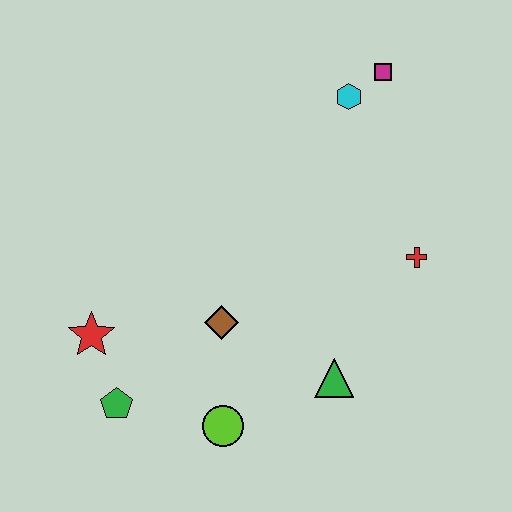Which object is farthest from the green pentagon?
The magenta square is farthest from the green pentagon.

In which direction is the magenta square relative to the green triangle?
The magenta square is above the green triangle.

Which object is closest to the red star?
The green pentagon is closest to the red star.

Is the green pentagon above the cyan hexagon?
No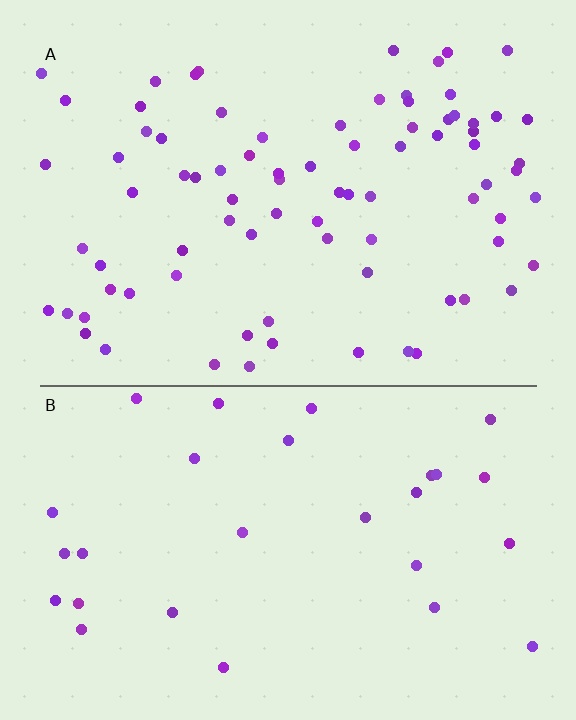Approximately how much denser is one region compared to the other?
Approximately 2.9× — region A over region B.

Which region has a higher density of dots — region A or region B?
A (the top).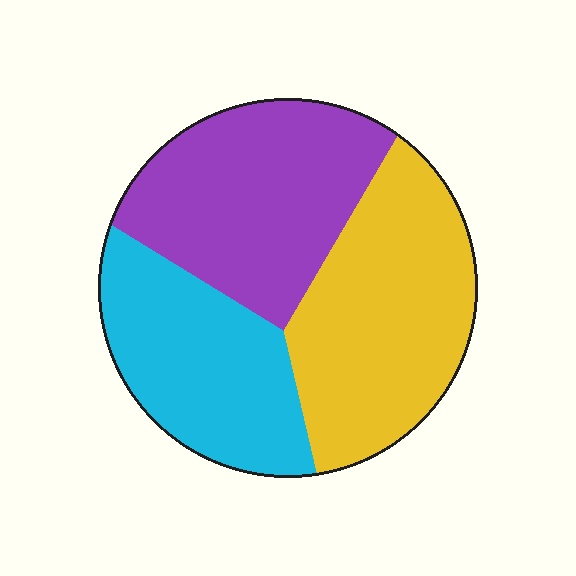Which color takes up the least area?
Cyan, at roughly 30%.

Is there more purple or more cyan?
Purple.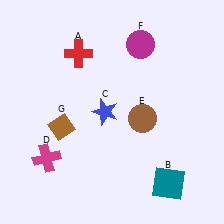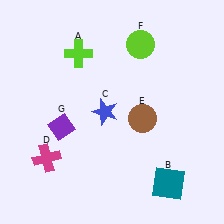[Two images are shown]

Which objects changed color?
A changed from red to lime. F changed from magenta to lime. G changed from brown to purple.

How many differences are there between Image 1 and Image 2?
There are 3 differences between the two images.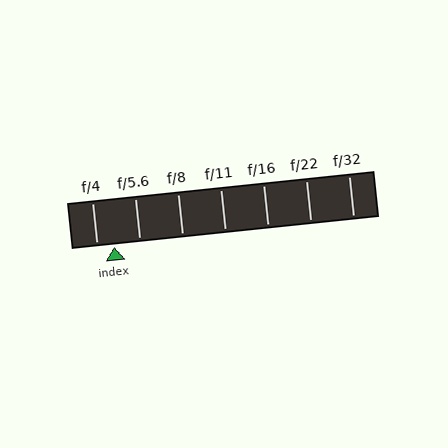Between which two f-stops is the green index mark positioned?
The index mark is between f/4 and f/5.6.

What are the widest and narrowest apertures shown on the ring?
The widest aperture shown is f/4 and the narrowest is f/32.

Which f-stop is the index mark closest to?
The index mark is closest to f/4.